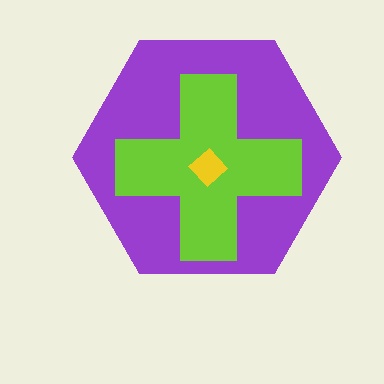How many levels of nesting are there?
3.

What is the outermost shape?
The purple hexagon.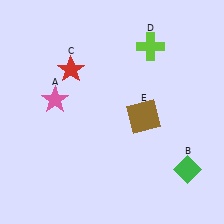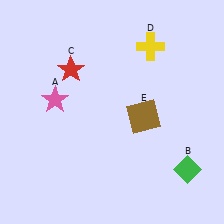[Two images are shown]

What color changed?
The cross (D) changed from lime in Image 1 to yellow in Image 2.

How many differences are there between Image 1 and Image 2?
There is 1 difference between the two images.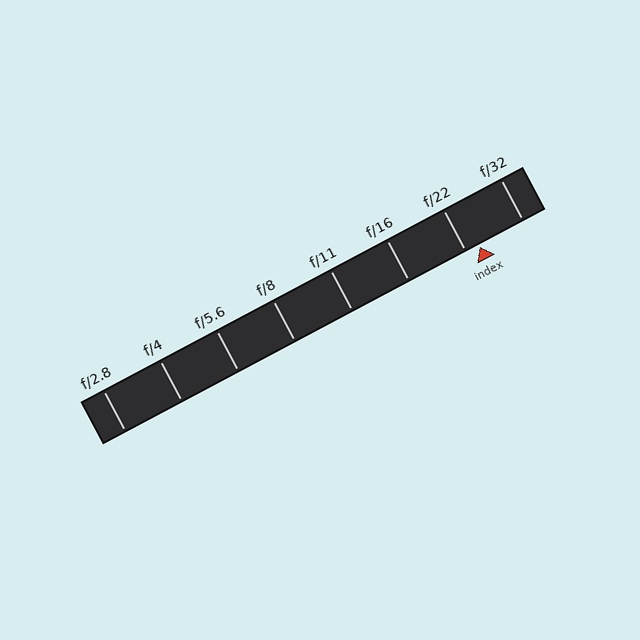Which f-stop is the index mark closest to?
The index mark is closest to f/22.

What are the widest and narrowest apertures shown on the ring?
The widest aperture shown is f/2.8 and the narrowest is f/32.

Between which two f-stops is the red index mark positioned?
The index mark is between f/22 and f/32.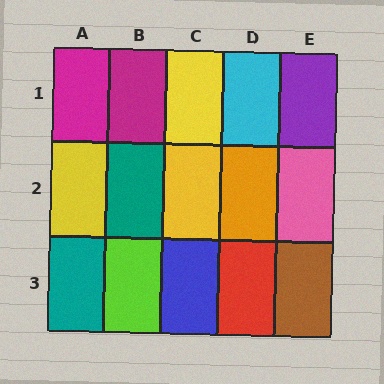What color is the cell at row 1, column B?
Magenta.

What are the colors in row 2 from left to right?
Yellow, teal, yellow, orange, pink.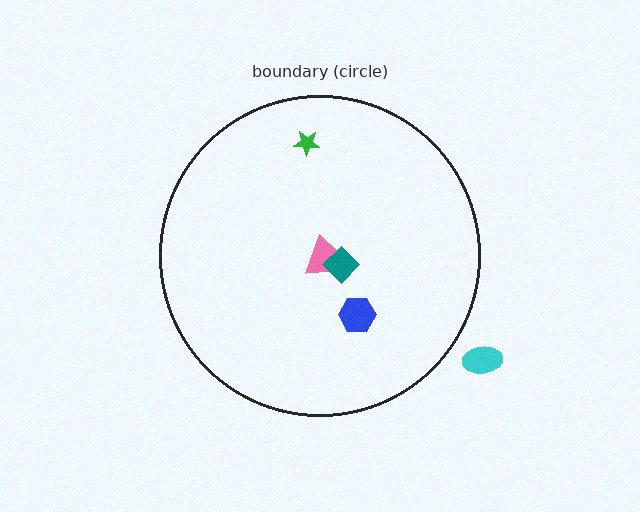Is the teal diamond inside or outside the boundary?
Inside.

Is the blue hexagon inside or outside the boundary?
Inside.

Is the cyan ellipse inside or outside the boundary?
Outside.